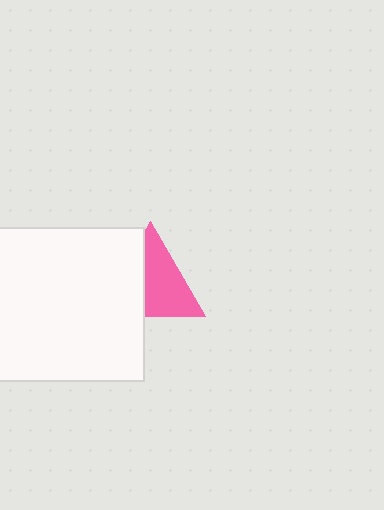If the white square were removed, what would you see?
You would see the complete pink triangle.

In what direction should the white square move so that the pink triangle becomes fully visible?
The white square should move left. That is the shortest direction to clear the overlap and leave the pink triangle fully visible.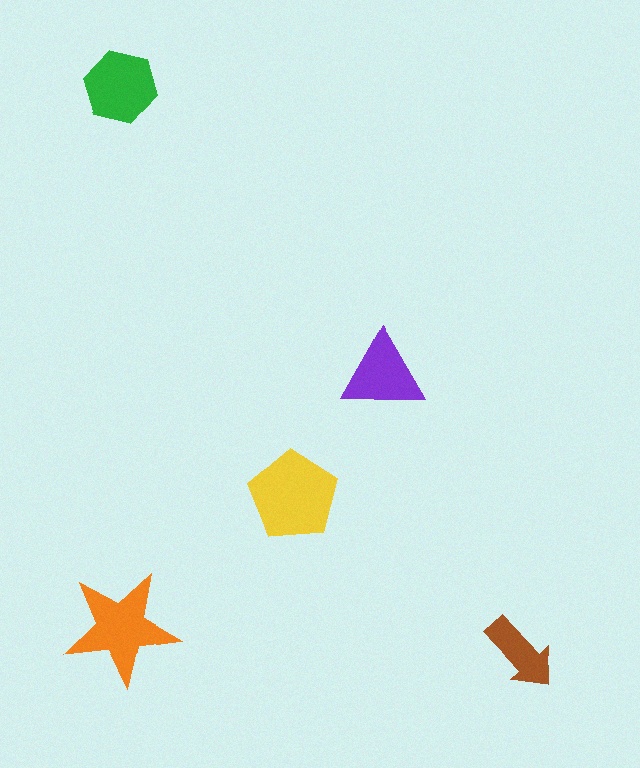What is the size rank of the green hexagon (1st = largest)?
3rd.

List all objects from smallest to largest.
The brown arrow, the purple triangle, the green hexagon, the orange star, the yellow pentagon.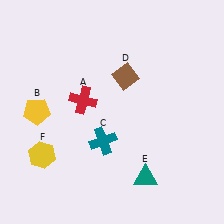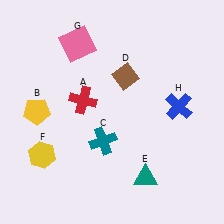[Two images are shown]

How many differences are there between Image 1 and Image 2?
There are 2 differences between the two images.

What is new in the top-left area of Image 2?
A pink square (G) was added in the top-left area of Image 2.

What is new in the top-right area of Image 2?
A blue cross (H) was added in the top-right area of Image 2.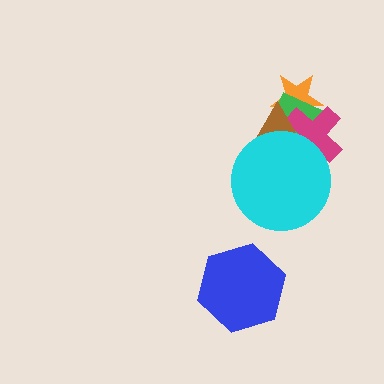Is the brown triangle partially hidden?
Yes, it is partially covered by another shape.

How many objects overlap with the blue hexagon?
0 objects overlap with the blue hexagon.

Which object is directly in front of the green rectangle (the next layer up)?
The magenta cross is directly in front of the green rectangle.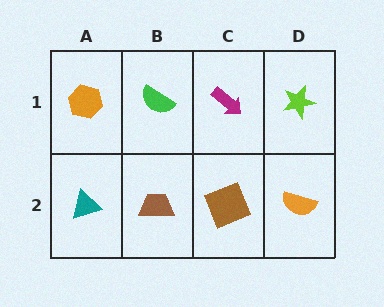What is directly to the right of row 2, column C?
An orange semicircle.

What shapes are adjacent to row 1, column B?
A brown trapezoid (row 2, column B), an orange hexagon (row 1, column A), a magenta arrow (row 1, column C).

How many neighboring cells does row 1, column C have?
3.